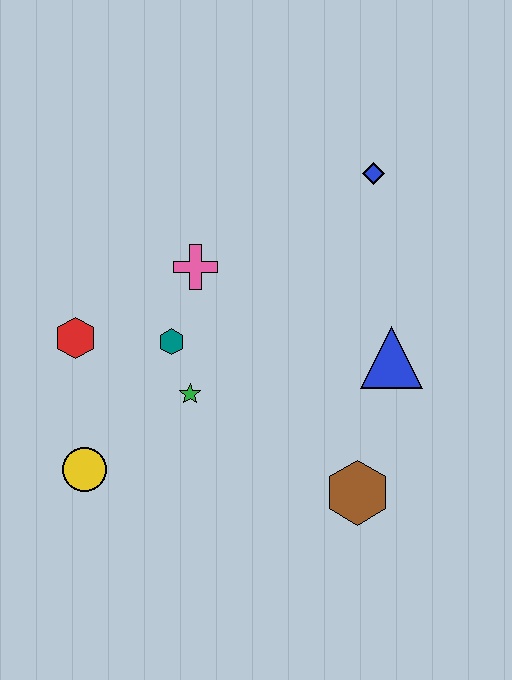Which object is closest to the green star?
The teal hexagon is closest to the green star.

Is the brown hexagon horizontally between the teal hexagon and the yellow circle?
No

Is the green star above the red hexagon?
No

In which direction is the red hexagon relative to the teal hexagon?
The red hexagon is to the left of the teal hexagon.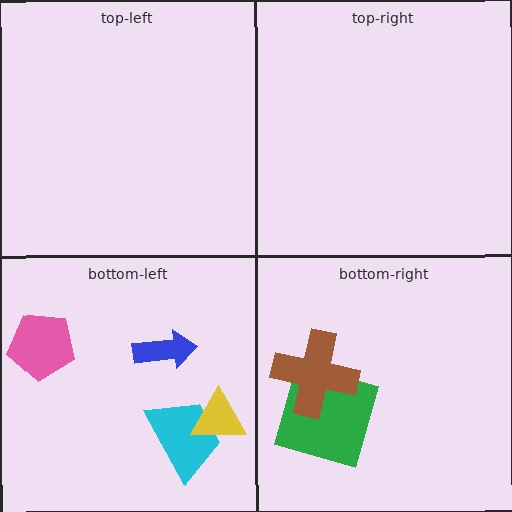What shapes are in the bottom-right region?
The green square, the brown cross.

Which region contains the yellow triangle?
The bottom-left region.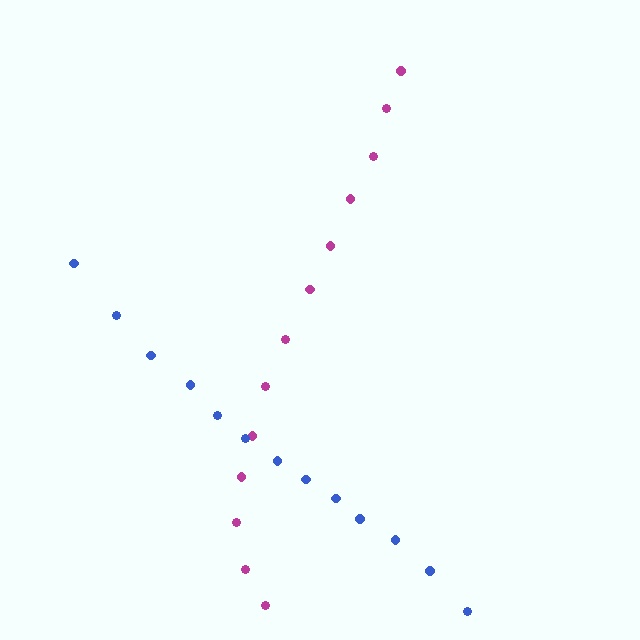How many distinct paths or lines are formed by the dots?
There are 2 distinct paths.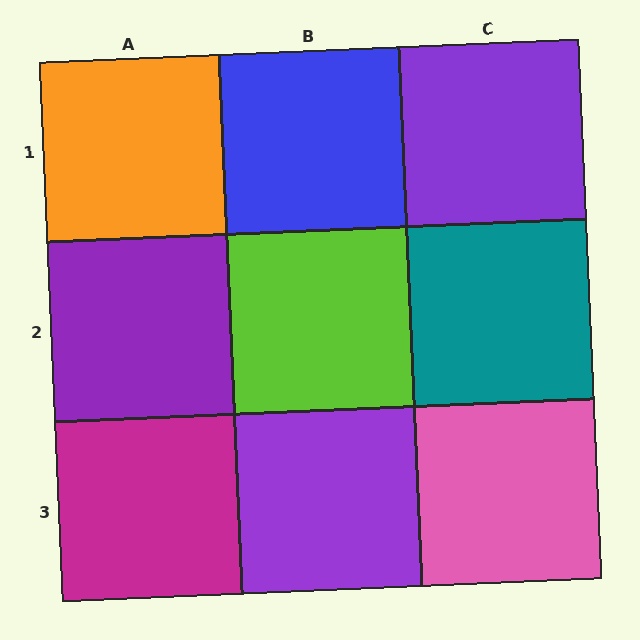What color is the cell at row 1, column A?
Orange.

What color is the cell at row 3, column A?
Magenta.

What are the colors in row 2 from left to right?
Purple, lime, teal.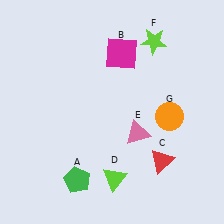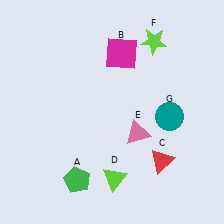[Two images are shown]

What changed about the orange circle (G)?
In Image 1, G is orange. In Image 2, it changed to teal.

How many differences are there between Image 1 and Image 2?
There is 1 difference between the two images.